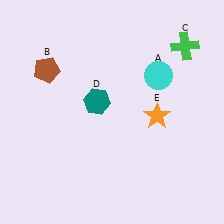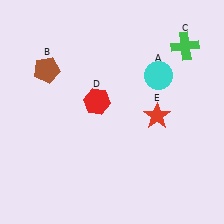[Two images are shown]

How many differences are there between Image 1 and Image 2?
There are 2 differences between the two images.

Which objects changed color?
D changed from teal to red. E changed from orange to red.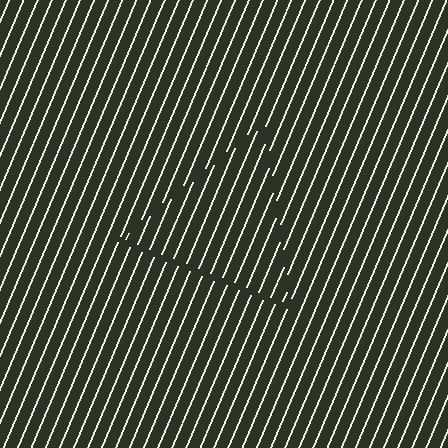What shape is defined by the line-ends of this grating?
An illusory triangle. The interior of the shape contains the same grating, shifted by half a period — the contour is defined by the phase discontinuity where line-ends from the inner and outer gratings abut.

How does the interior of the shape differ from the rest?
The interior of the shape contains the same grating, shifted by half a period — the contour is defined by the phase discontinuity where line-ends from the inner and outer gratings abut.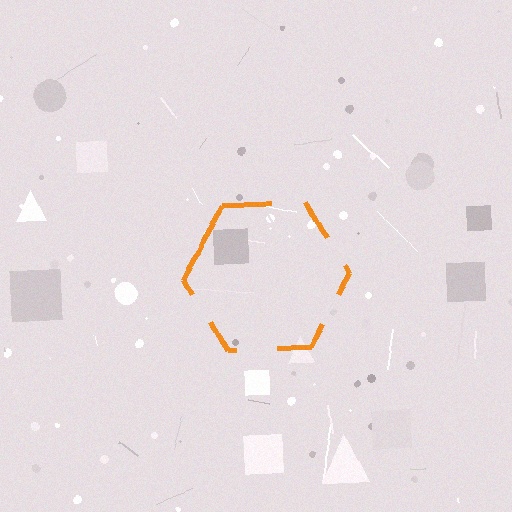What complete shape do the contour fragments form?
The contour fragments form a hexagon.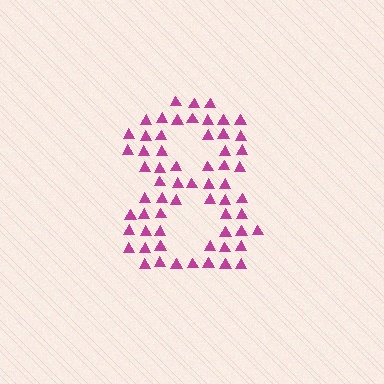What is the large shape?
The large shape is the digit 8.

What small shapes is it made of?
It is made of small triangles.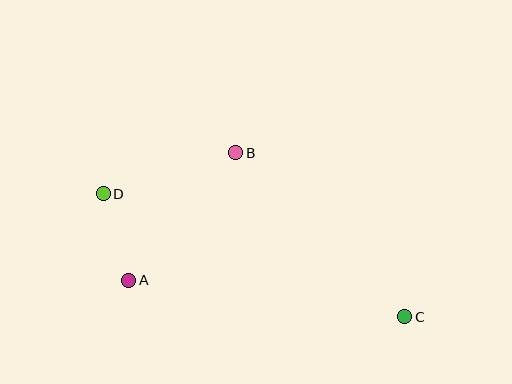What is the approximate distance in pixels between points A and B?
The distance between A and B is approximately 166 pixels.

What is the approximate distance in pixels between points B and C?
The distance between B and C is approximately 236 pixels.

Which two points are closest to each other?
Points A and D are closest to each other.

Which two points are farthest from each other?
Points C and D are farthest from each other.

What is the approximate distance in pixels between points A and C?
The distance between A and C is approximately 278 pixels.